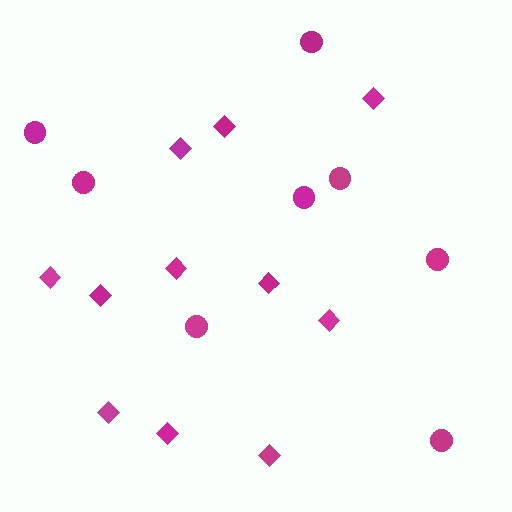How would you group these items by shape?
There are 2 groups: one group of diamonds (11) and one group of circles (8).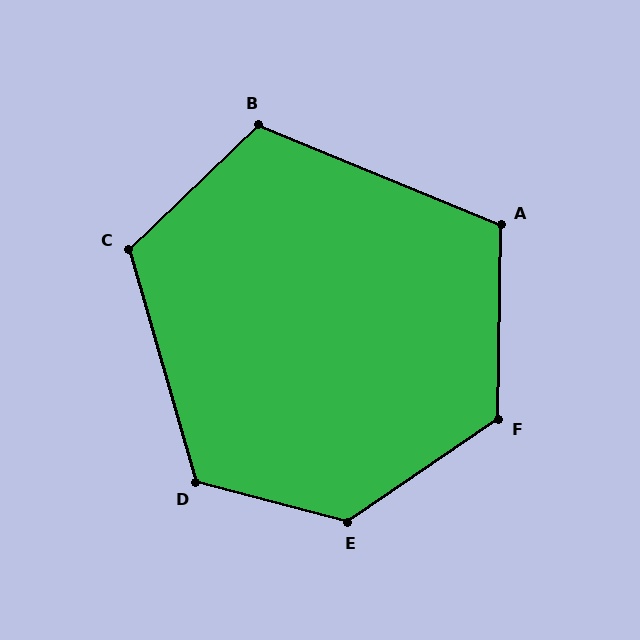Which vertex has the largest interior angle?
E, at approximately 131 degrees.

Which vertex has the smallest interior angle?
A, at approximately 112 degrees.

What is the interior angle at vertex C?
Approximately 117 degrees (obtuse).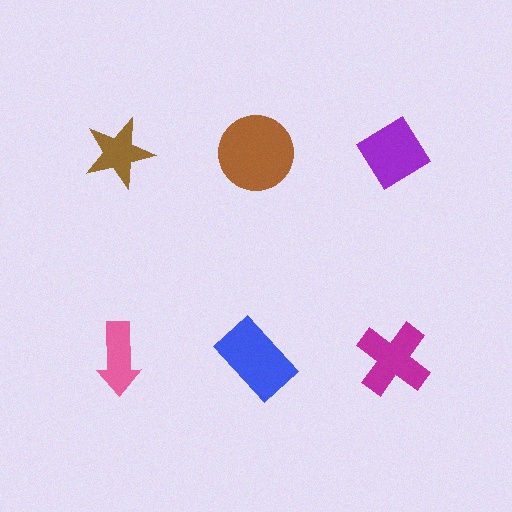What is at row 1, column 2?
A brown circle.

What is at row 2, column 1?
A pink arrow.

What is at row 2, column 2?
A blue rectangle.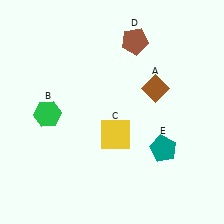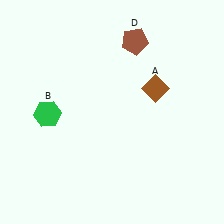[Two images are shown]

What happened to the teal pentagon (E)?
The teal pentagon (E) was removed in Image 2. It was in the bottom-right area of Image 1.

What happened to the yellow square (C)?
The yellow square (C) was removed in Image 2. It was in the bottom-right area of Image 1.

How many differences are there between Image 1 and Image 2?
There are 2 differences between the two images.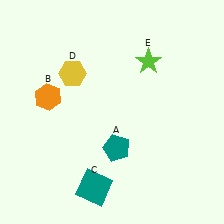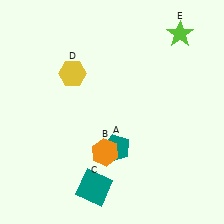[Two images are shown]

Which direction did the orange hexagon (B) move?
The orange hexagon (B) moved right.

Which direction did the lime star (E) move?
The lime star (E) moved right.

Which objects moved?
The objects that moved are: the orange hexagon (B), the lime star (E).